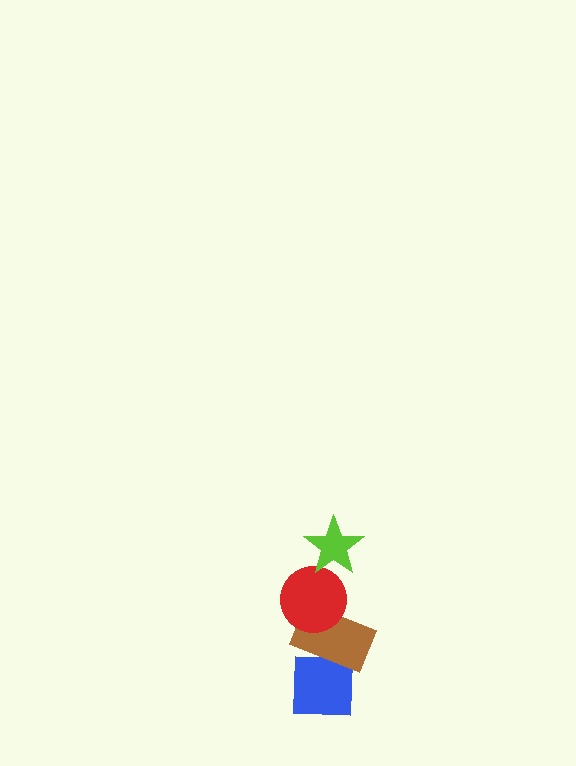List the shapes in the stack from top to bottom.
From top to bottom: the lime star, the red circle, the brown rectangle, the blue square.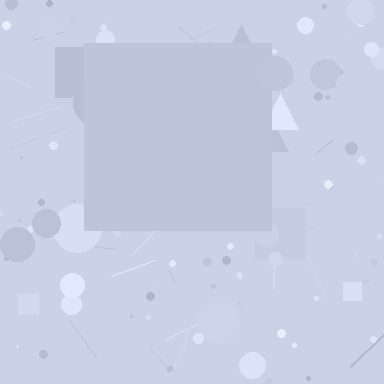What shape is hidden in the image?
A square is hidden in the image.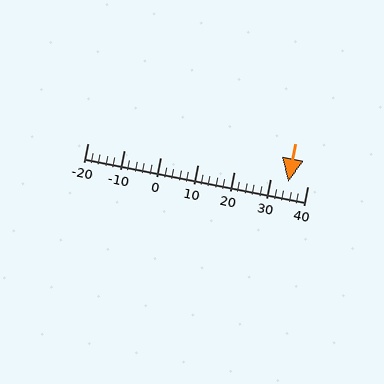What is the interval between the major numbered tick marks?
The major tick marks are spaced 10 units apart.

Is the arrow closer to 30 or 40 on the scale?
The arrow is closer to 30.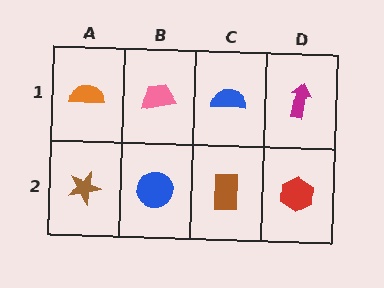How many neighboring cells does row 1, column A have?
2.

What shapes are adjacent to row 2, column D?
A magenta arrow (row 1, column D), a brown rectangle (row 2, column C).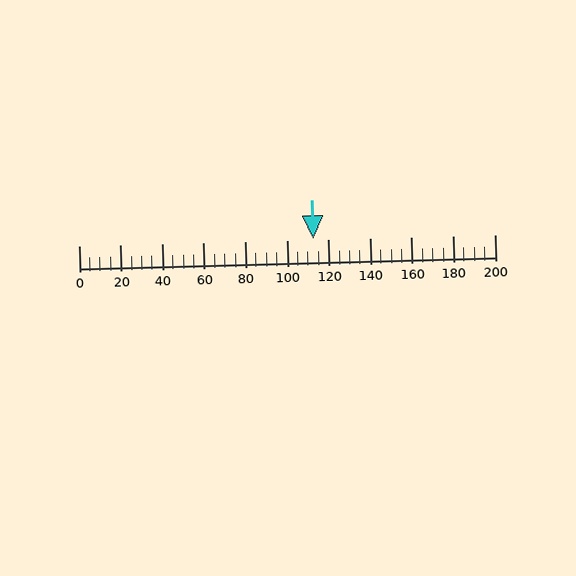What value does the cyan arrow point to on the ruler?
The cyan arrow points to approximately 113.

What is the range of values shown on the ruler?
The ruler shows values from 0 to 200.